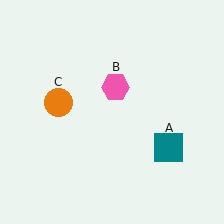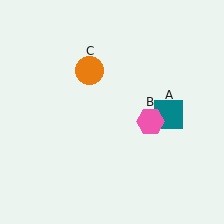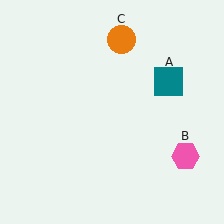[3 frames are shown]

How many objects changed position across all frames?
3 objects changed position: teal square (object A), pink hexagon (object B), orange circle (object C).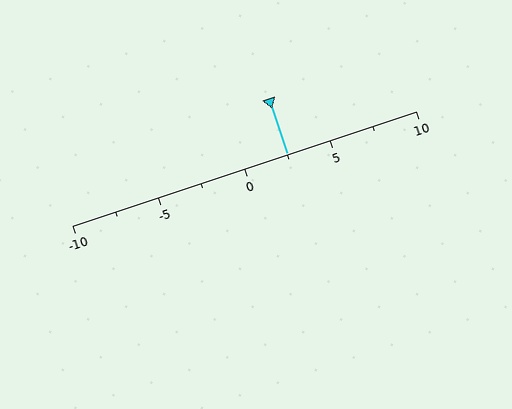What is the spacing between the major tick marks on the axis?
The major ticks are spaced 5 apart.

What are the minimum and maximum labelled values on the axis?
The axis runs from -10 to 10.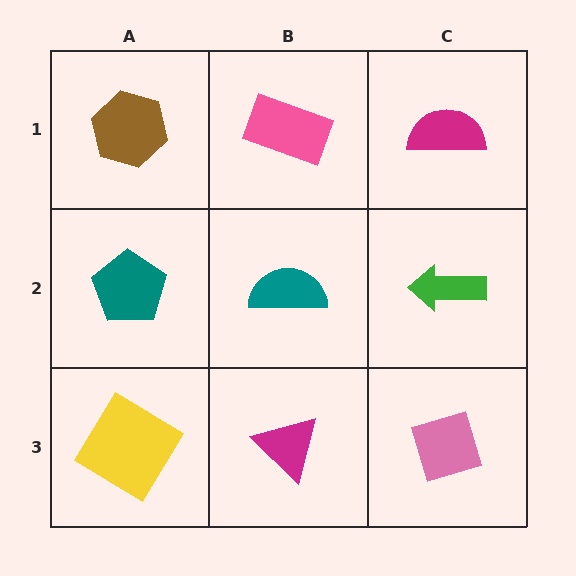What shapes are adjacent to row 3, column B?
A teal semicircle (row 2, column B), a yellow diamond (row 3, column A), a pink diamond (row 3, column C).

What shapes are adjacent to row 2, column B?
A pink rectangle (row 1, column B), a magenta triangle (row 3, column B), a teal pentagon (row 2, column A), a green arrow (row 2, column C).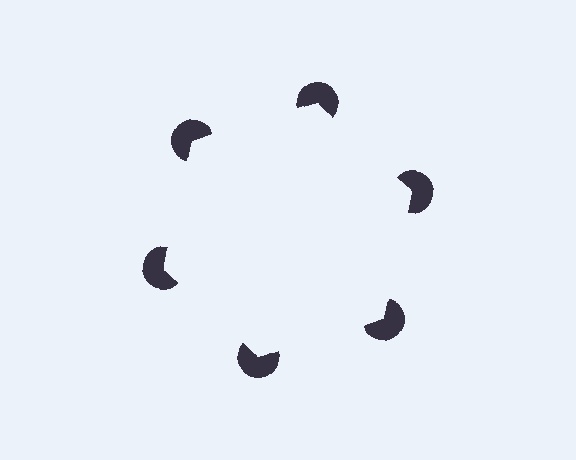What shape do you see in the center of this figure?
An illusory hexagon — its edges are inferred from the aligned wedge cuts in the pac-man discs, not physically drawn.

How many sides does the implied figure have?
6 sides.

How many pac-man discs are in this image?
There are 6 — one at each vertex of the illusory hexagon.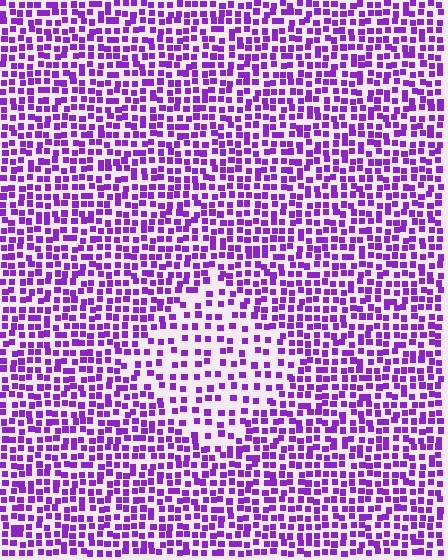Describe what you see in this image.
The image contains small purple elements arranged at two different densities. A diamond-shaped region is visible where the elements are less densely packed than the surrounding area.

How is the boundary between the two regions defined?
The boundary is defined by a change in element density (approximately 1.9x ratio). All elements are the same color, size, and shape.